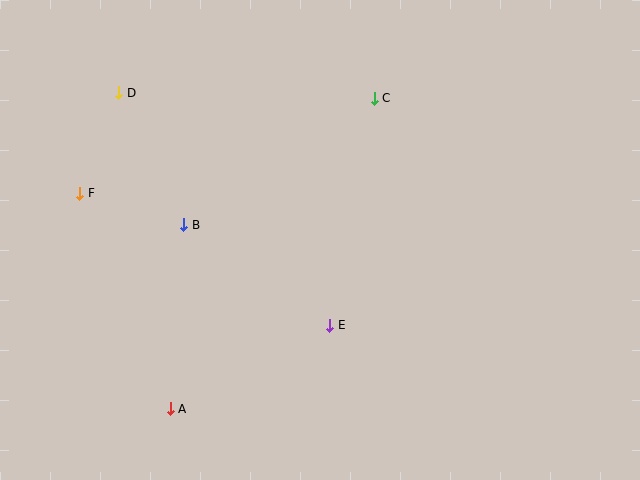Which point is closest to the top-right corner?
Point C is closest to the top-right corner.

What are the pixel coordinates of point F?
Point F is at (80, 193).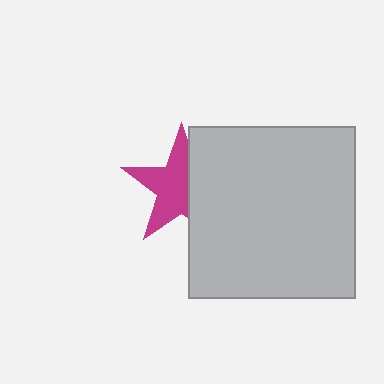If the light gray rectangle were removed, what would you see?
You would see the complete magenta star.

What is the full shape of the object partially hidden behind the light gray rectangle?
The partially hidden object is a magenta star.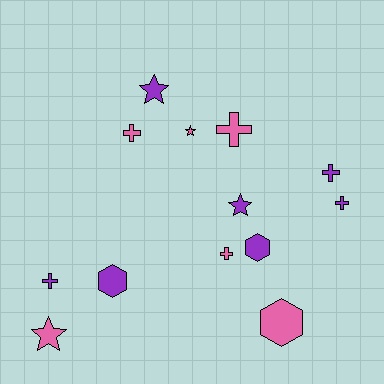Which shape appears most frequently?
Cross, with 6 objects.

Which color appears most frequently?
Purple, with 7 objects.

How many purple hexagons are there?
There are 2 purple hexagons.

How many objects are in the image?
There are 13 objects.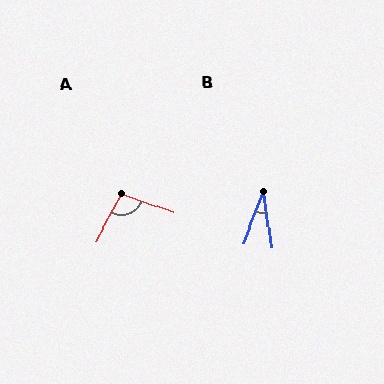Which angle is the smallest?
B, at approximately 29 degrees.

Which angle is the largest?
A, at approximately 98 degrees.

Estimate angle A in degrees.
Approximately 98 degrees.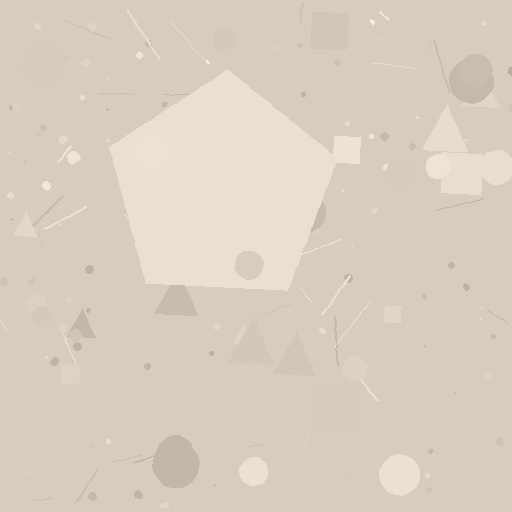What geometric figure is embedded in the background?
A pentagon is embedded in the background.